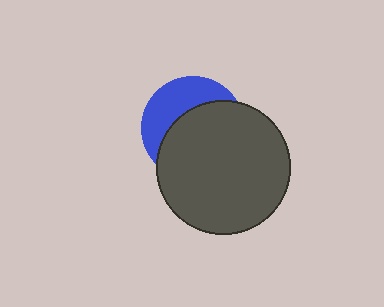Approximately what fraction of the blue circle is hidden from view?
Roughly 62% of the blue circle is hidden behind the dark gray circle.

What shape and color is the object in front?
The object in front is a dark gray circle.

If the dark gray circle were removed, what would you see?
You would see the complete blue circle.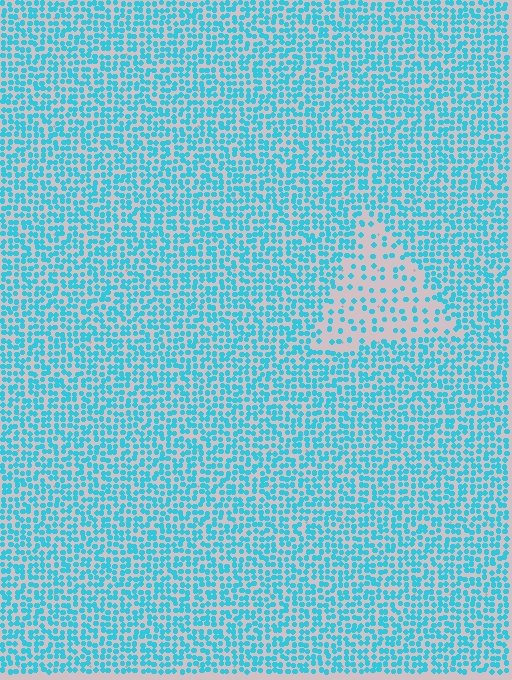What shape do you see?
I see a triangle.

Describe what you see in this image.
The image contains small cyan elements arranged at two different densities. A triangle-shaped region is visible where the elements are less densely packed than the surrounding area.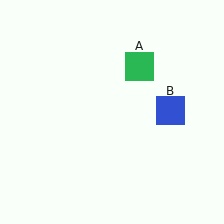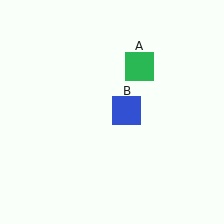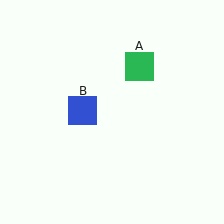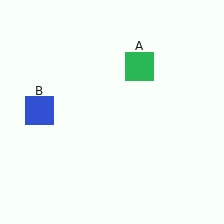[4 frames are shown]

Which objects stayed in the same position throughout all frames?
Green square (object A) remained stationary.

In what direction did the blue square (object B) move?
The blue square (object B) moved left.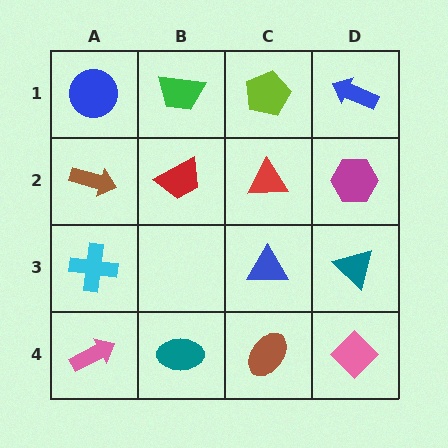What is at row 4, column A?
A pink arrow.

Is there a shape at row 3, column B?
No, that cell is empty.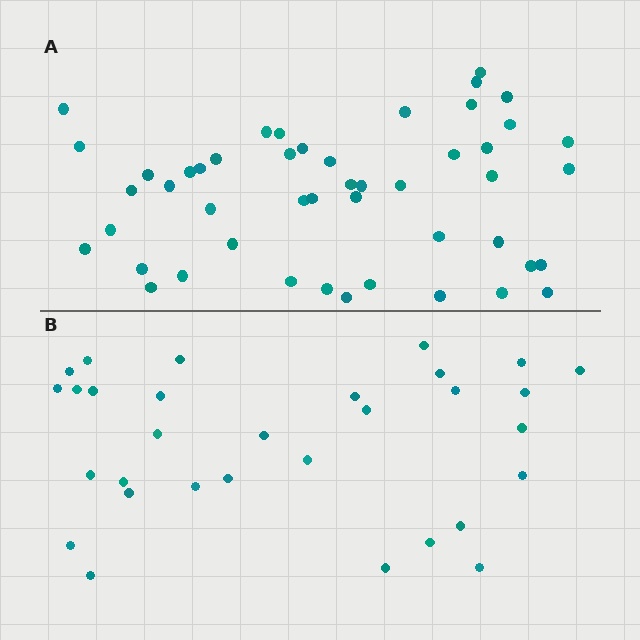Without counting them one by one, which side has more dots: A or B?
Region A (the top region) has more dots.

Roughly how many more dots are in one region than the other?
Region A has approximately 15 more dots than region B.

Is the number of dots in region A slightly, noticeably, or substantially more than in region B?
Region A has substantially more. The ratio is roughly 1.5 to 1.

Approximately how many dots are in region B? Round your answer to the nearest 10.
About 30 dots. (The exact count is 31, which rounds to 30.)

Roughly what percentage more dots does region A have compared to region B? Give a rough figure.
About 55% more.